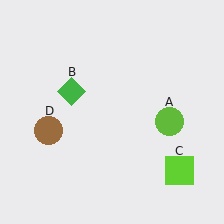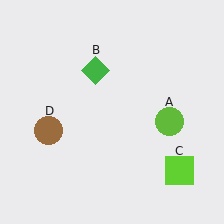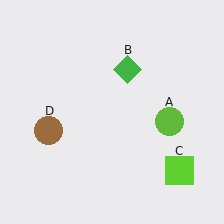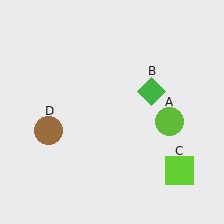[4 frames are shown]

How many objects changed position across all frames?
1 object changed position: green diamond (object B).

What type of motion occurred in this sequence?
The green diamond (object B) rotated clockwise around the center of the scene.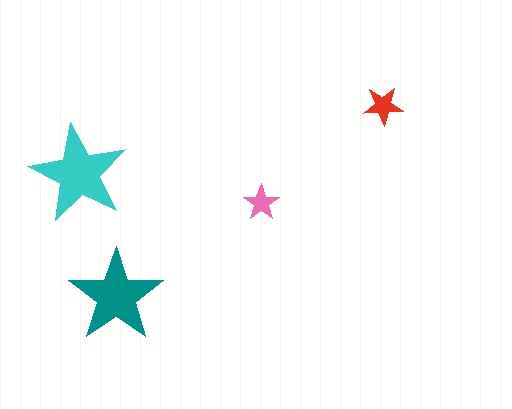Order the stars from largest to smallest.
the cyan one, the teal one, the red one, the pink one.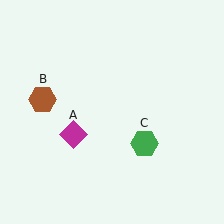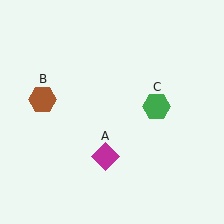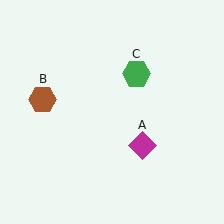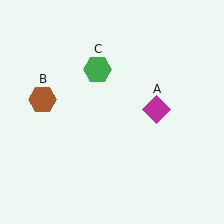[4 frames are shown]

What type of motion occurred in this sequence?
The magenta diamond (object A), green hexagon (object C) rotated counterclockwise around the center of the scene.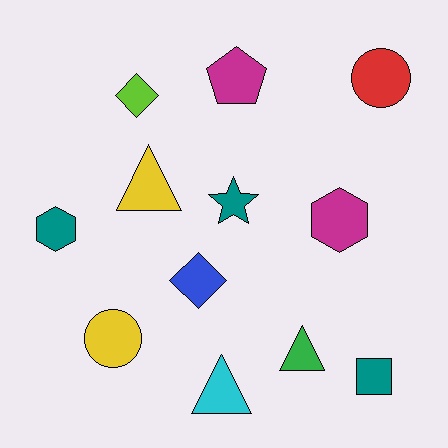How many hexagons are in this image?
There are 2 hexagons.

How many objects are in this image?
There are 12 objects.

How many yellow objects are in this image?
There are 2 yellow objects.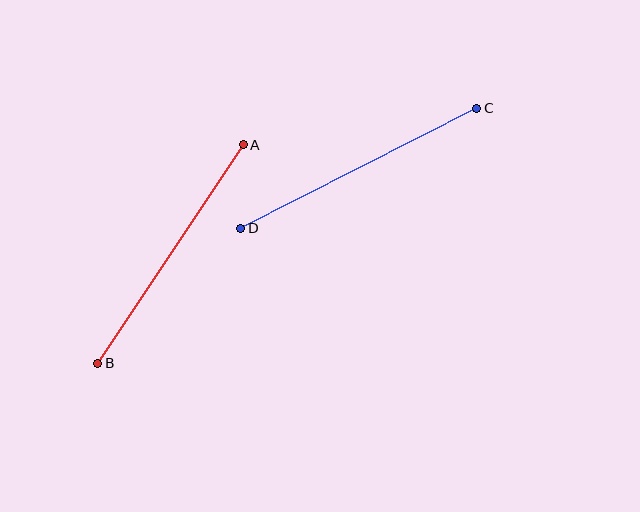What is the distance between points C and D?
The distance is approximately 265 pixels.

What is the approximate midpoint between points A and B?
The midpoint is at approximately (170, 254) pixels.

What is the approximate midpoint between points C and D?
The midpoint is at approximately (359, 168) pixels.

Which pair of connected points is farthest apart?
Points C and D are farthest apart.